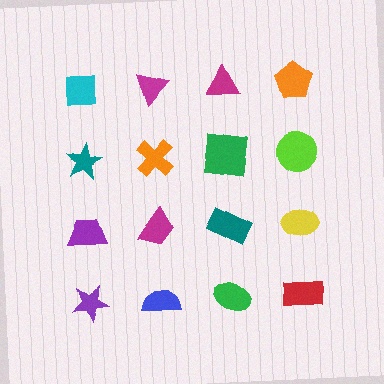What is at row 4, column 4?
A red rectangle.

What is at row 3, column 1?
A purple trapezoid.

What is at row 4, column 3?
A green ellipse.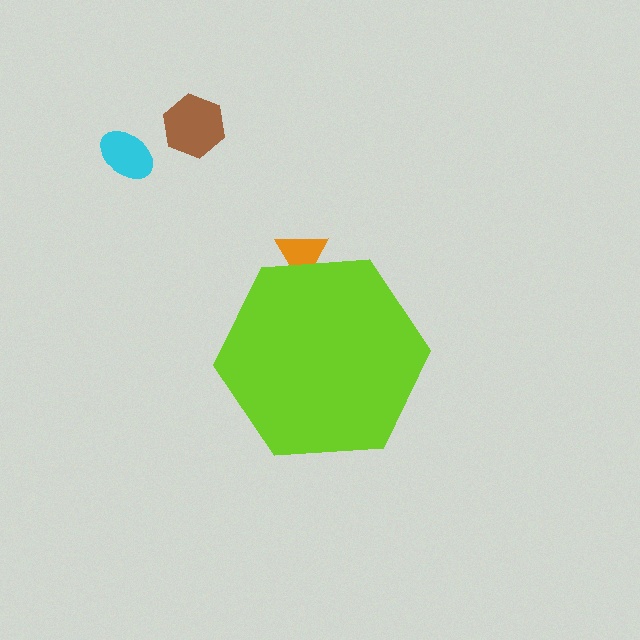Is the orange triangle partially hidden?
Yes, the orange triangle is partially hidden behind the lime hexagon.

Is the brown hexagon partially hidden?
No, the brown hexagon is fully visible.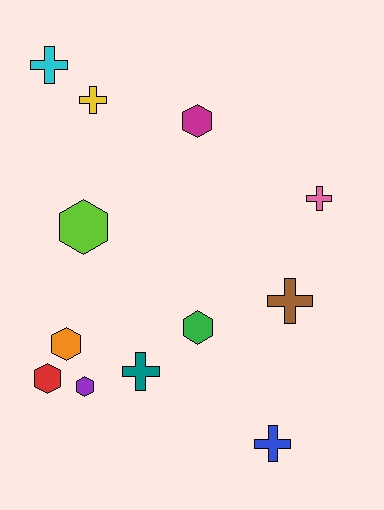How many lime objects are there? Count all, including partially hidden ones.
There is 1 lime object.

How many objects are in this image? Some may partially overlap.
There are 12 objects.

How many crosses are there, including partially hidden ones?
There are 6 crosses.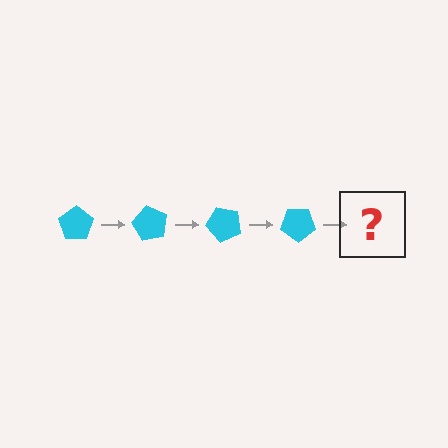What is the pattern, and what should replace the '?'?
The pattern is that the pentagon rotates 60 degrees each step. The '?' should be a cyan pentagon rotated 240 degrees.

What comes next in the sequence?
The next element should be a cyan pentagon rotated 240 degrees.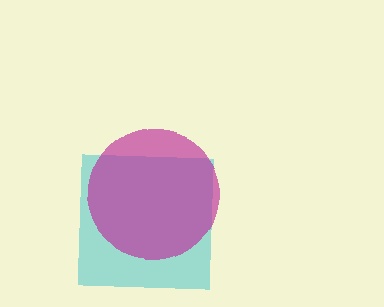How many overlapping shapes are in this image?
There are 2 overlapping shapes in the image.